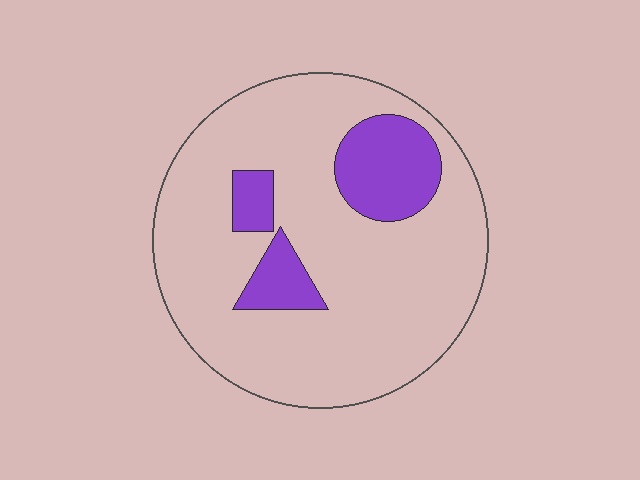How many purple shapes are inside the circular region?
3.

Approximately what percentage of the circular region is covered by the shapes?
Approximately 20%.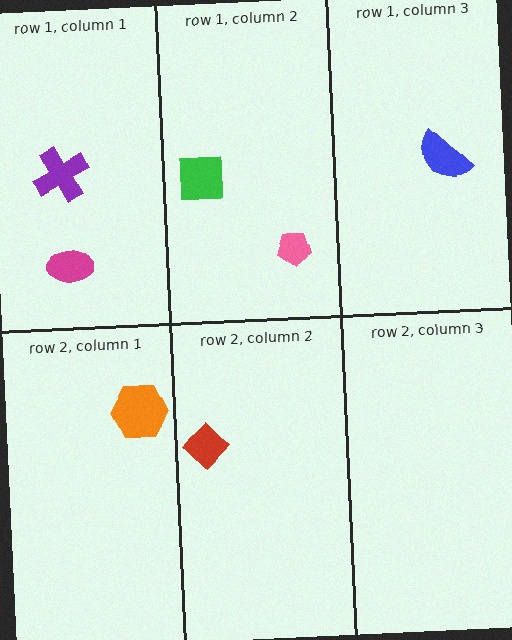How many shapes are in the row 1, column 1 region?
2.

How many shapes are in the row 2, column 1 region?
1.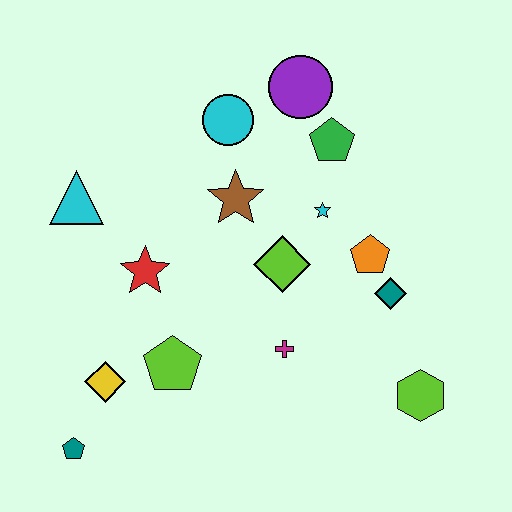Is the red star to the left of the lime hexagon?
Yes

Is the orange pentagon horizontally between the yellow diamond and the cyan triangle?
No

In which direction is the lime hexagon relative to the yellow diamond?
The lime hexagon is to the right of the yellow diamond.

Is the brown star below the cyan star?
No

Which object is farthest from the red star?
The lime hexagon is farthest from the red star.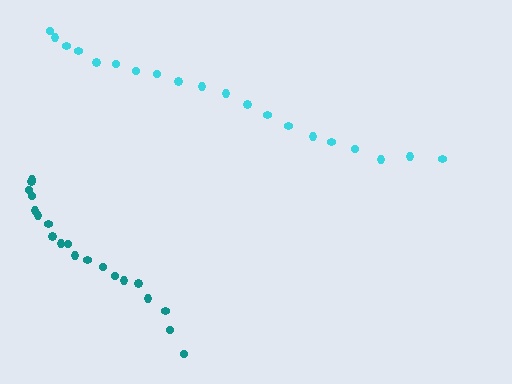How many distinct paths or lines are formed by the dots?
There are 2 distinct paths.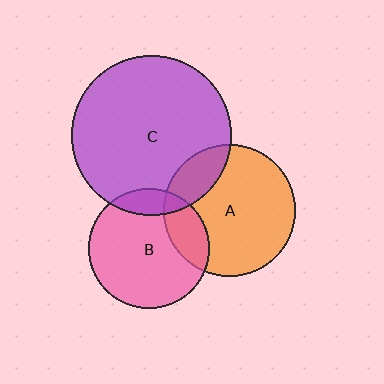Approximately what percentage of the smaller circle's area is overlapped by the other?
Approximately 20%.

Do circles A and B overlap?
Yes.